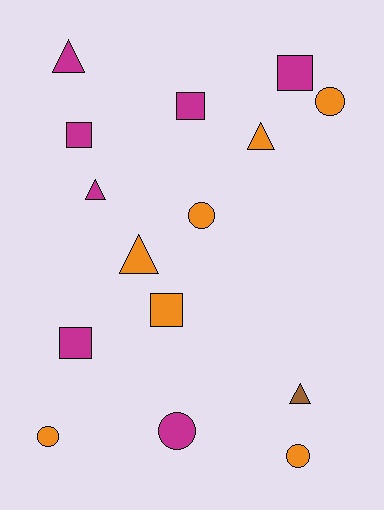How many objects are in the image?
There are 15 objects.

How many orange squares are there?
There is 1 orange square.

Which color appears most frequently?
Orange, with 7 objects.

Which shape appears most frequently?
Square, with 5 objects.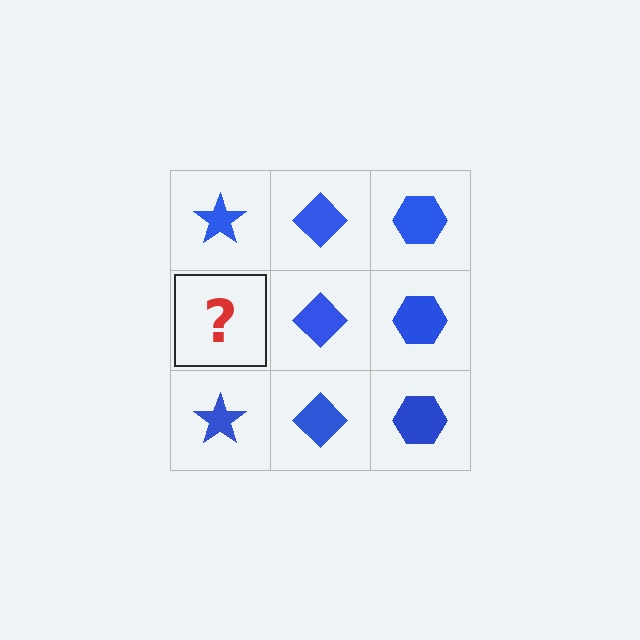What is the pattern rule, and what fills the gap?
The rule is that each column has a consistent shape. The gap should be filled with a blue star.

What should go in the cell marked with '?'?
The missing cell should contain a blue star.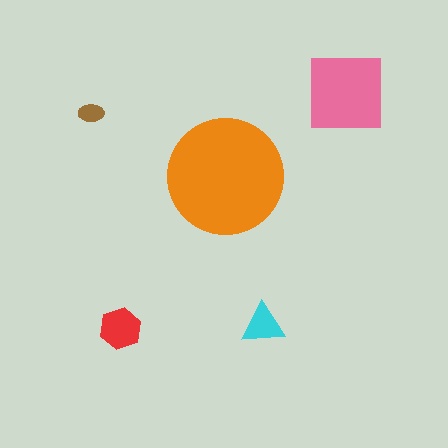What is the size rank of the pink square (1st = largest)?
2nd.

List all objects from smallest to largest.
The brown ellipse, the cyan triangle, the red hexagon, the pink square, the orange circle.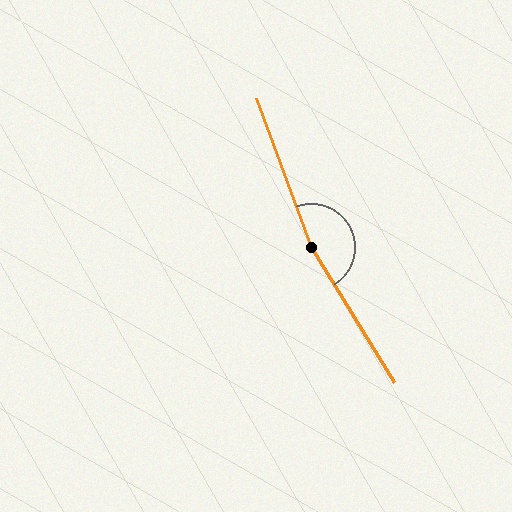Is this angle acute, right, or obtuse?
It is obtuse.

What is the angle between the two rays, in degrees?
Approximately 168 degrees.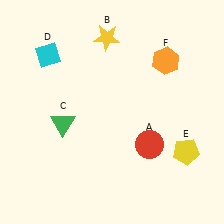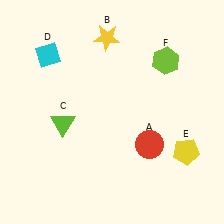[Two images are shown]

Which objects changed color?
C changed from green to lime. F changed from orange to lime.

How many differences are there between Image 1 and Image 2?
There are 2 differences between the two images.